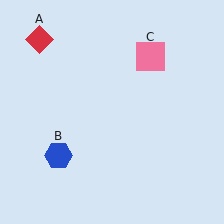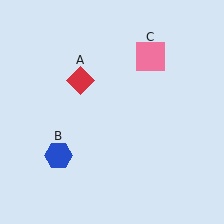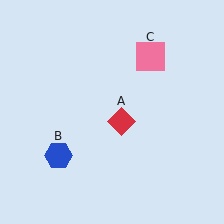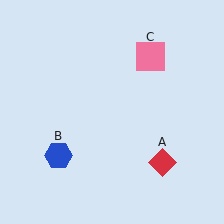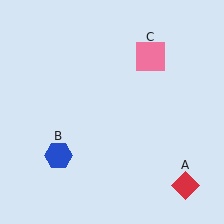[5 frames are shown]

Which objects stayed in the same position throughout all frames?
Blue hexagon (object B) and pink square (object C) remained stationary.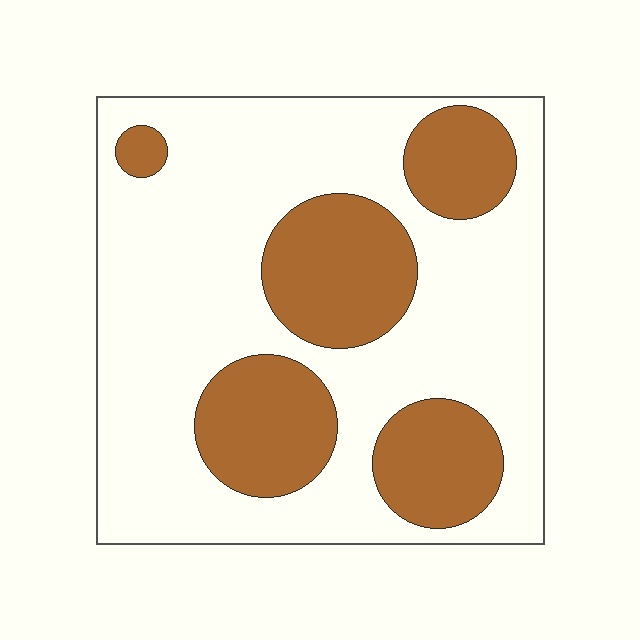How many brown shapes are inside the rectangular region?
5.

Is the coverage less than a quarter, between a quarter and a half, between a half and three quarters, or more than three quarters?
Between a quarter and a half.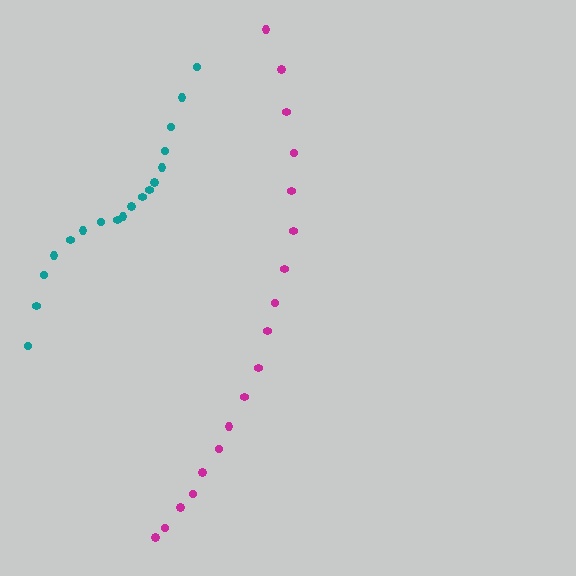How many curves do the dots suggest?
There are 2 distinct paths.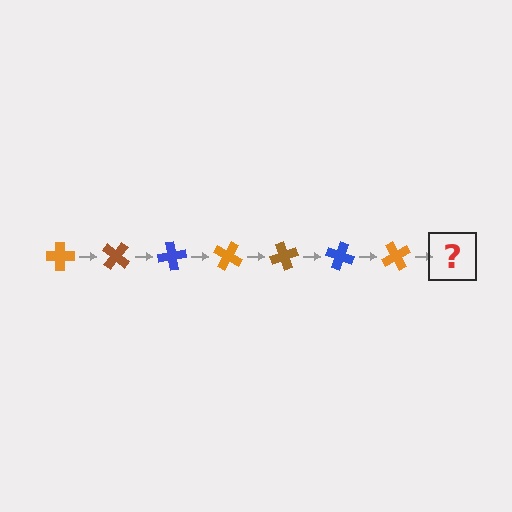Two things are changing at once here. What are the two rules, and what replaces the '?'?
The two rules are that it rotates 40 degrees each step and the color cycles through orange, brown, and blue. The '?' should be a brown cross, rotated 280 degrees from the start.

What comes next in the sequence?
The next element should be a brown cross, rotated 280 degrees from the start.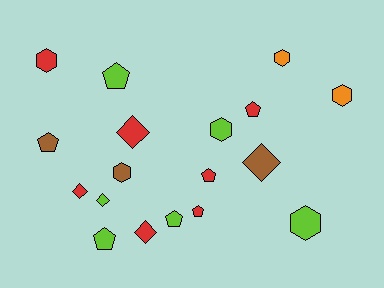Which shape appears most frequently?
Pentagon, with 7 objects.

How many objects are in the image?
There are 18 objects.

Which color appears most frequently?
Red, with 7 objects.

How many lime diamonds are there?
There is 1 lime diamond.